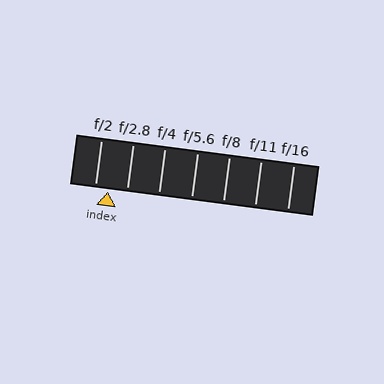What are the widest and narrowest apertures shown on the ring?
The widest aperture shown is f/2 and the narrowest is f/16.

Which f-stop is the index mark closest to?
The index mark is closest to f/2.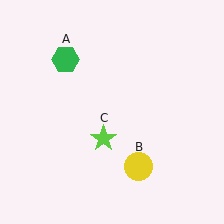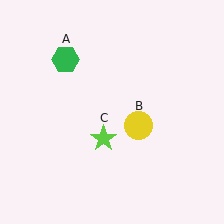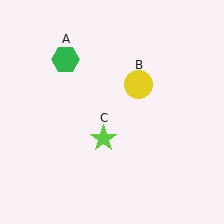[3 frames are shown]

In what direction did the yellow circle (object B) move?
The yellow circle (object B) moved up.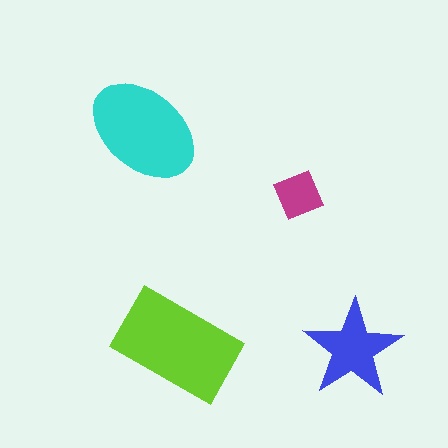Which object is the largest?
The lime rectangle.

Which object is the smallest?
The magenta diamond.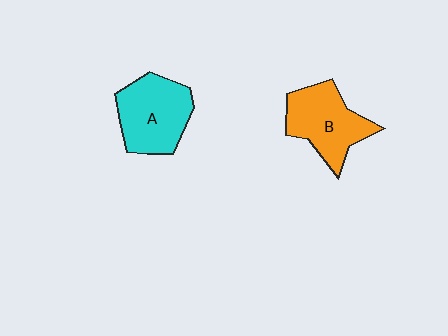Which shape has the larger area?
Shape A (cyan).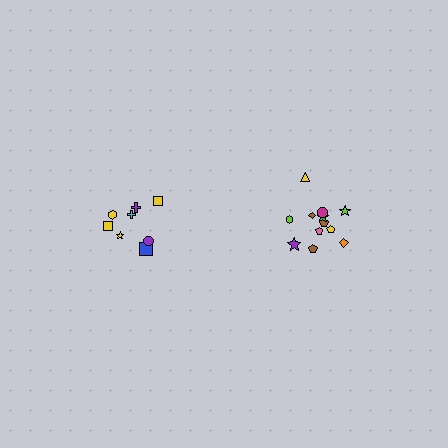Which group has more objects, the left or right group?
The right group.